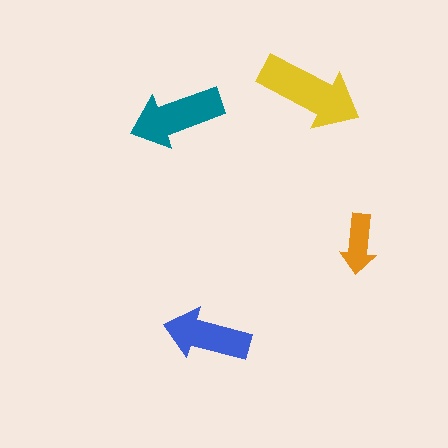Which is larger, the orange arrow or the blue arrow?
The blue one.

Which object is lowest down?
The blue arrow is bottommost.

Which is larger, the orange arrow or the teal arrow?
The teal one.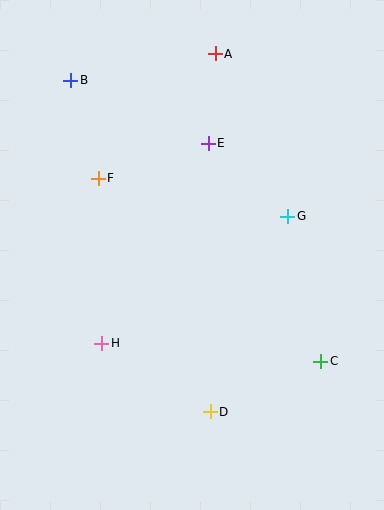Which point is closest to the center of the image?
Point G at (288, 216) is closest to the center.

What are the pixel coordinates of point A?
Point A is at (215, 54).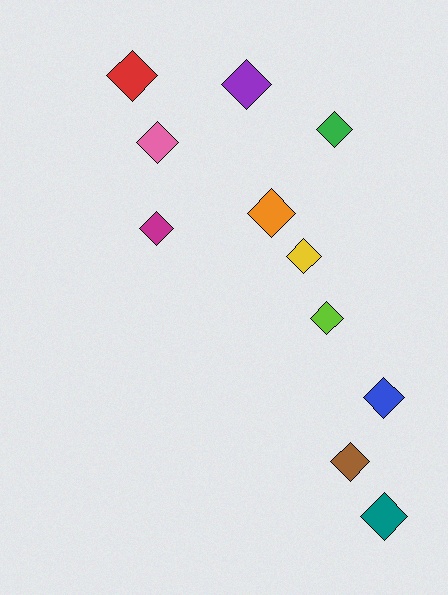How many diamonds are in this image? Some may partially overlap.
There are 11 diamonds.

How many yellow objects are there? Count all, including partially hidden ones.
There is 1 yellow object.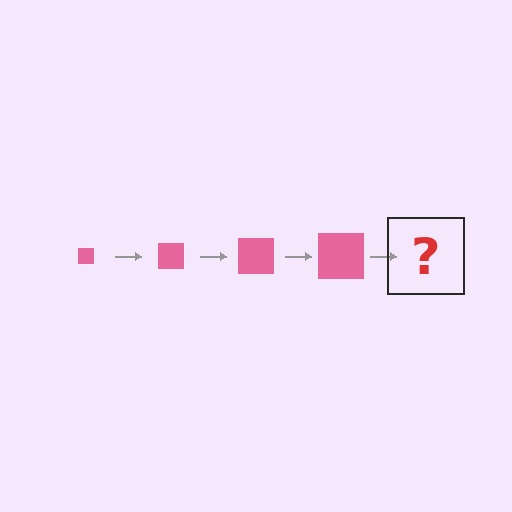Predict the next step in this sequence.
The next step is a pink square, larger than the previous one.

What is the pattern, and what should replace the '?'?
The pattern is that the square gets progressively larger each step. The '?' should be a pink square, larger than the previous one.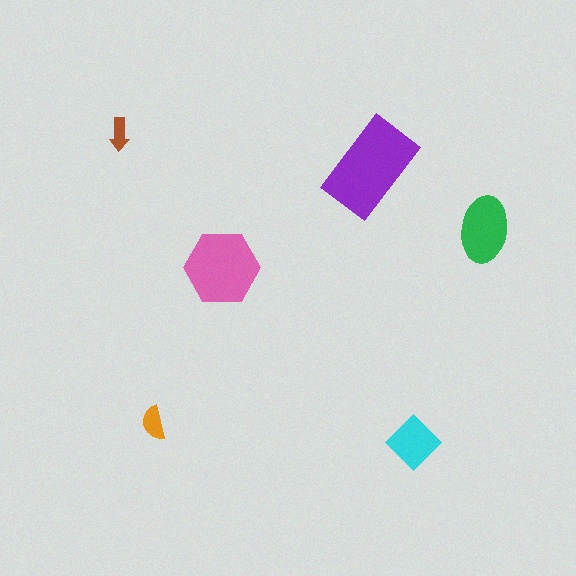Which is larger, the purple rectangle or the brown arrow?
The purple rectangle.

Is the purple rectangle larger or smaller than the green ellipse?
Larger.